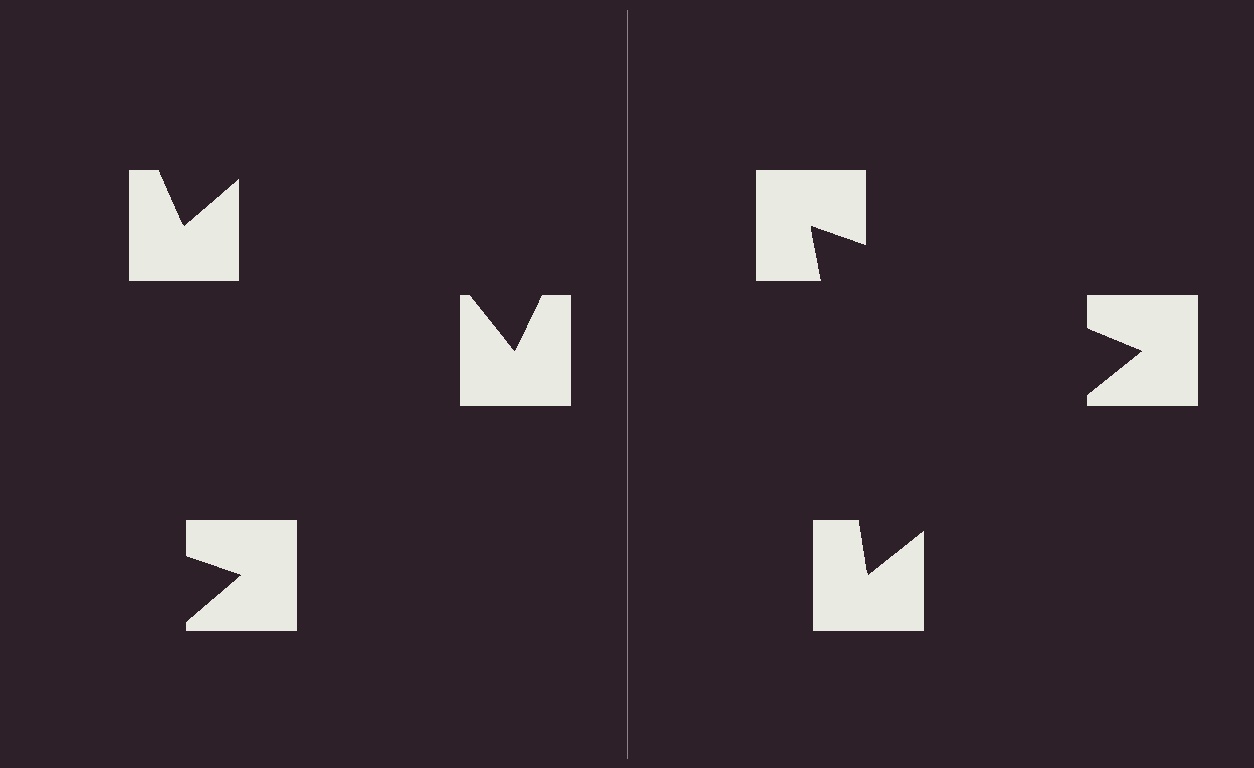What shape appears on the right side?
An illusory triangle.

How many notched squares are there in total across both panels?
6 — 3 on each side.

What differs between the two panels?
The notched squares are positioned identically on both sides; only the wedge orientations differ. On the right they align to a triangle; on the left they are misaligned.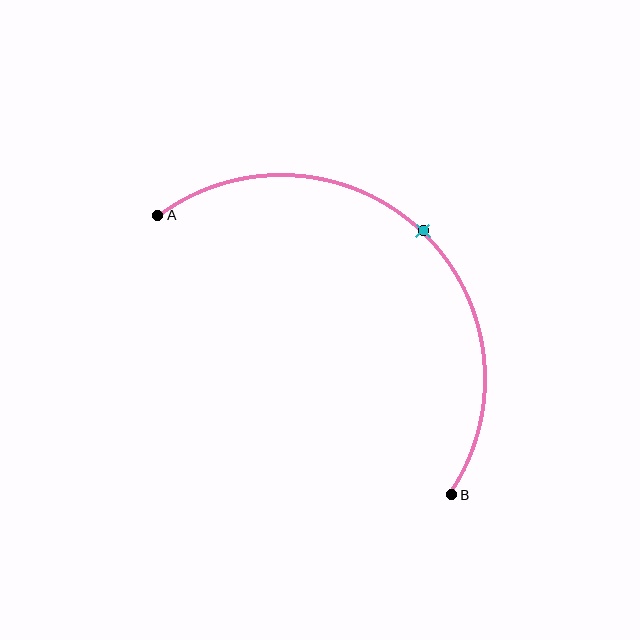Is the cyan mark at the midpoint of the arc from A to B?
Yes. The cyan mark lies on the arc at equal arc-length from both A and B — it is the arc midpoint.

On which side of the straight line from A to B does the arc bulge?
The arc bulges above and to the right of the straight line connecting A and B.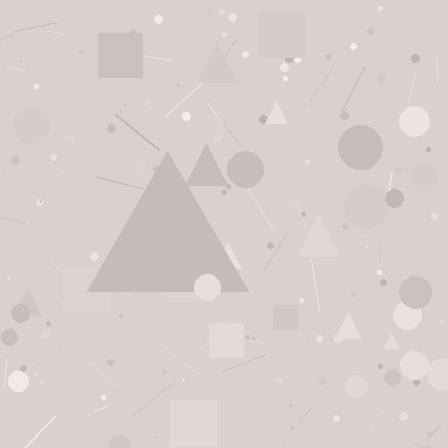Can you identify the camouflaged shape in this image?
The camouflaged shape is a triangle.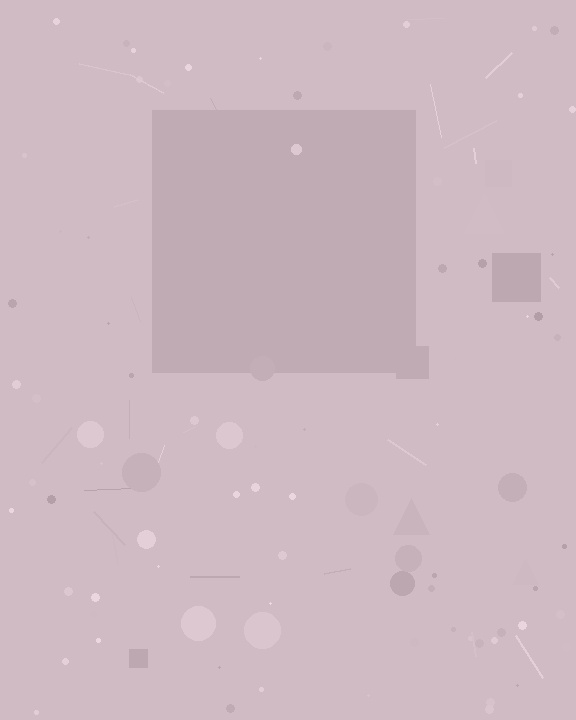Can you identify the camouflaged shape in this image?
The camouflaged shape is a square.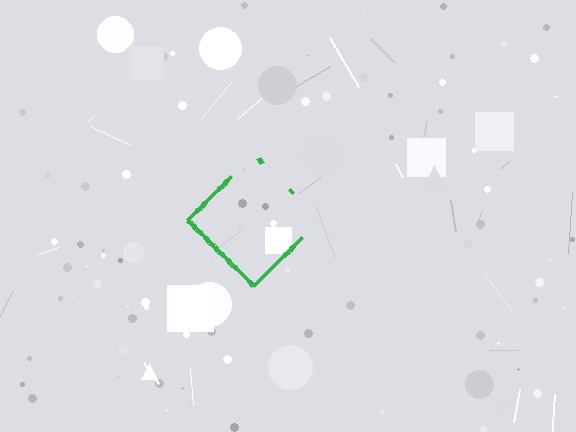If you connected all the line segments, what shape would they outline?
They would outline a diamond.